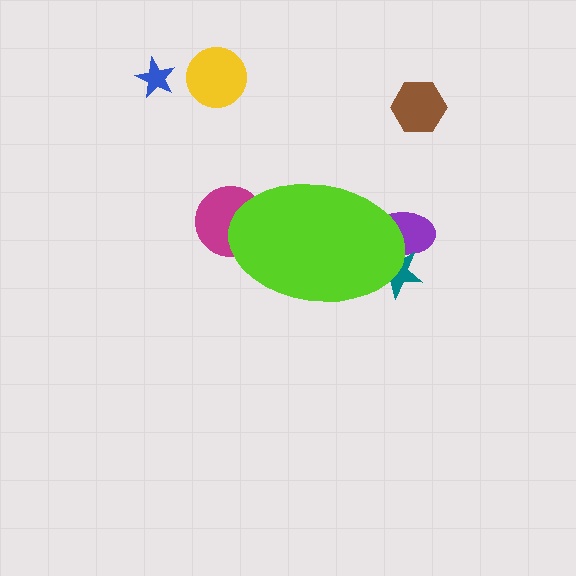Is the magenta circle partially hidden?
Yes, the magenta circle is partially hidden behind the lime ellipse.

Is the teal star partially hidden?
Yes, the teal star is partially hidden behind the lime ellipse.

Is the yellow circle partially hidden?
No, the yellow circle is fully visible.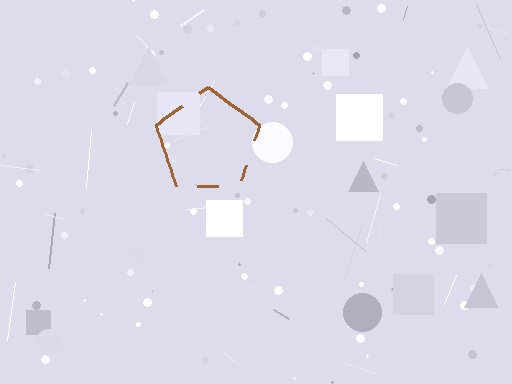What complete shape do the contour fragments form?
The contour fragments form a pentagon.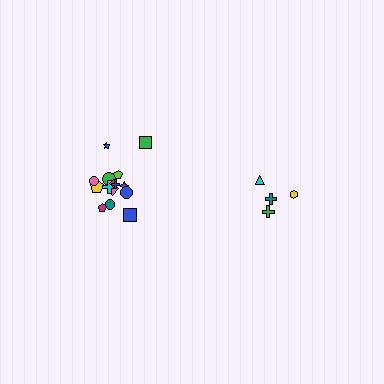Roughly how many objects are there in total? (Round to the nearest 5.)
Roughly 20 objects in total.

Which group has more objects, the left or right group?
The left group.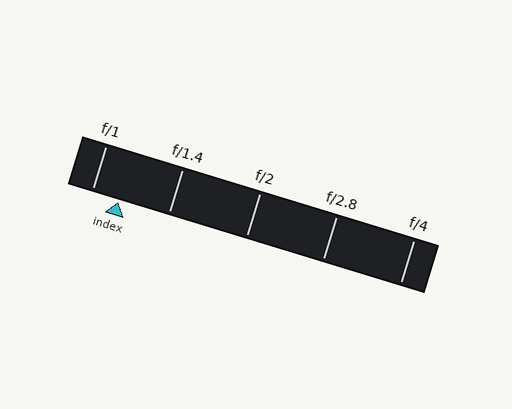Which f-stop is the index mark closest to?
The index mark is closest to f/1.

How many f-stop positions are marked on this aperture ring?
There are 5 f-stop positions marked.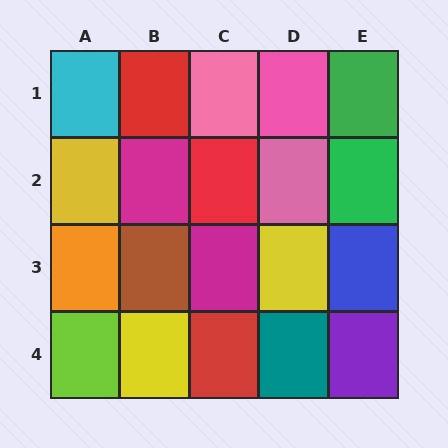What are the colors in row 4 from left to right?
Lime, yellow, red, teal, purple.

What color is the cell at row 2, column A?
Yellow.